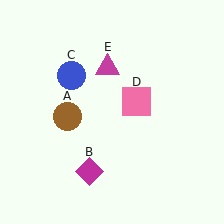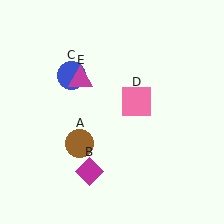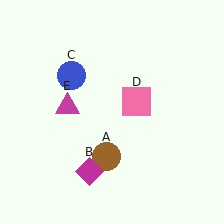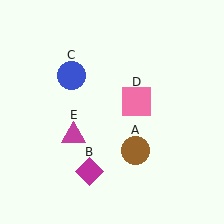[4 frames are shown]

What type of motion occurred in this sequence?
The brown circle (object A), magenta triangle (object E) rotated counterclockwise around the center of the scene.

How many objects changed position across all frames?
2 objects changed position: brown circle (object A), magenta triangle (object E).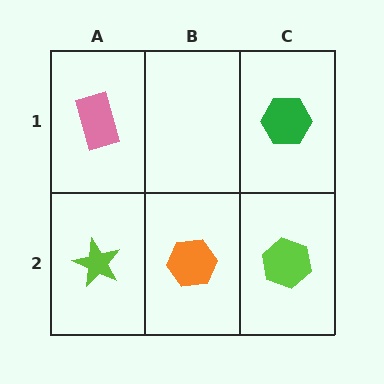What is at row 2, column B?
An orange hexagon.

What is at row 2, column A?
A lime star.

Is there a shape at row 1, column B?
No, that cell is empty.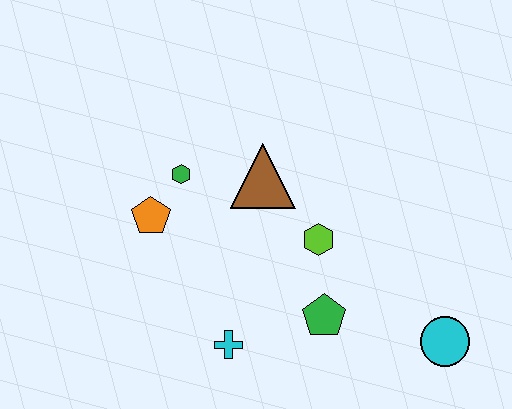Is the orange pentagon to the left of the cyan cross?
Yes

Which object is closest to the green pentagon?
The lime hexagon is closest to the green pentagon.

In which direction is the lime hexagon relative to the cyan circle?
The lime hexagon is to the left of the cyan circle.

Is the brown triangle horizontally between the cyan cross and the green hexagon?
No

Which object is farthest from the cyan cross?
The cyan circle is farthest from the cyan cross.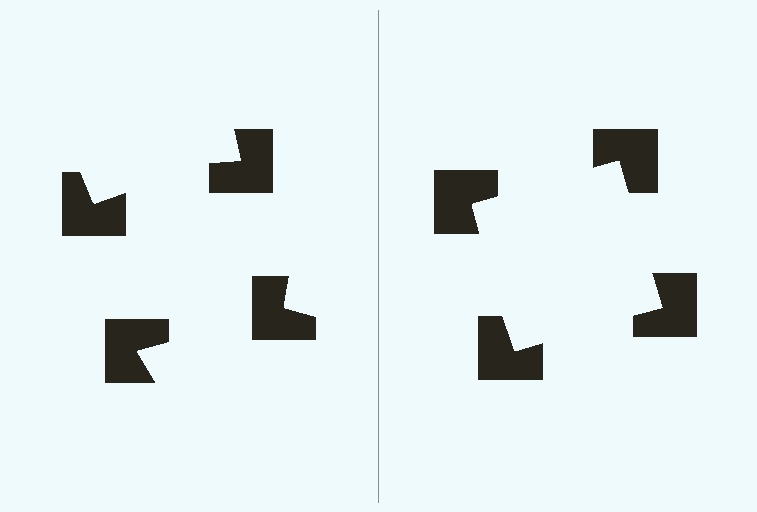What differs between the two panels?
The notched squares are positioned identically on both sides; only the wedge orientations differ. On the right they align to a square; on the left they are misaligned.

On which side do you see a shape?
An illusory square appears on the right side. On the left side the wedge cuts are rotated, so no coherent shape forms.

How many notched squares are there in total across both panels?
8 — 4 on each side.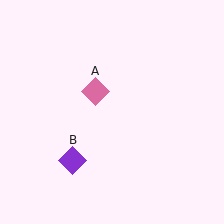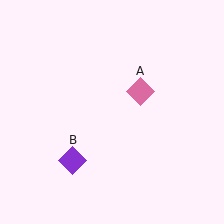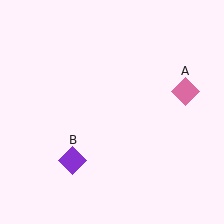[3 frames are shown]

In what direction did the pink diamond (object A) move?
The pink diamond (object A) moved right.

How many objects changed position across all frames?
1 object changed position: pink diamond (object A).